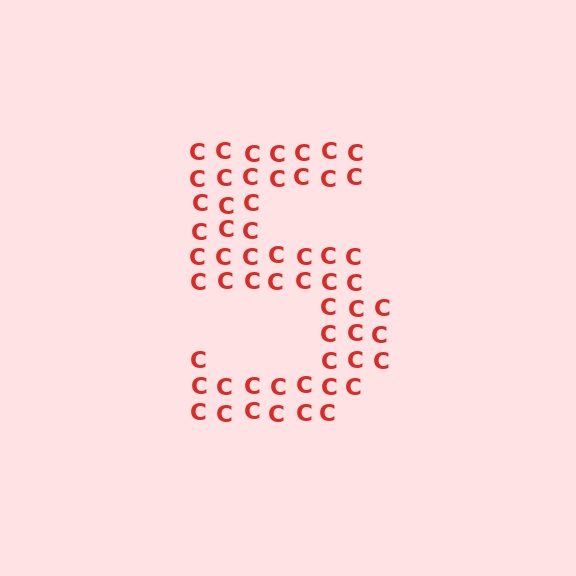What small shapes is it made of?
It is made of small letter C's.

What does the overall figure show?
The overall figure shows the digit 5.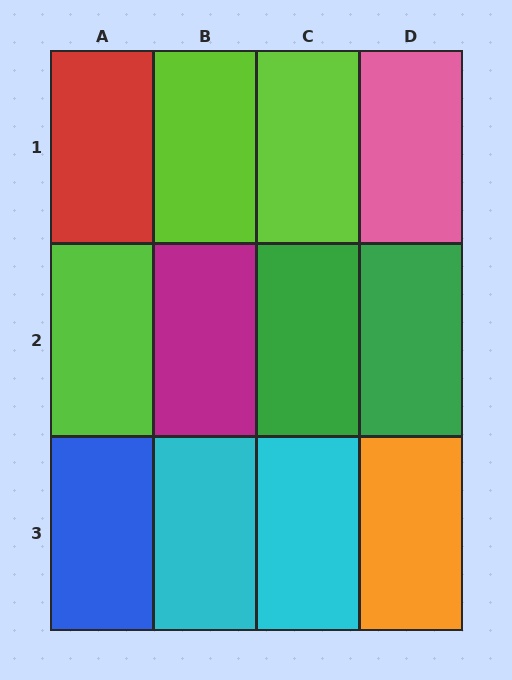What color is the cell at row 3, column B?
Cyan.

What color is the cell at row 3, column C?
Cyan.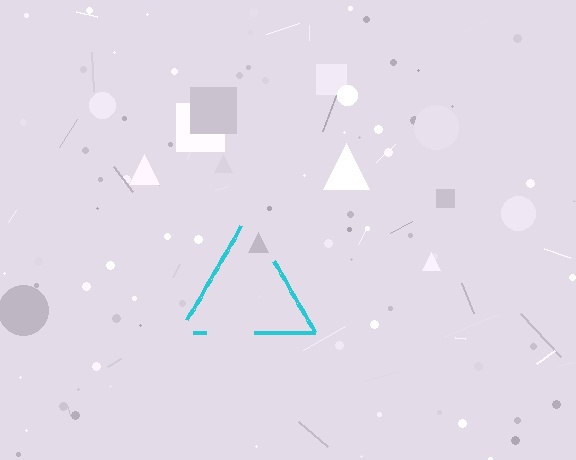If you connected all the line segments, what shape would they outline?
They would outline a triangle.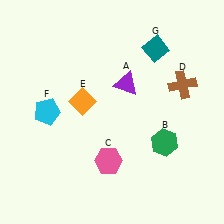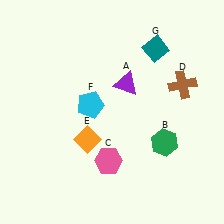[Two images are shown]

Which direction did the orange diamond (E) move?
The orange diamond (E) moved down.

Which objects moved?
The objects that moved are: the orange diamond (E), the cyan pentagon (F).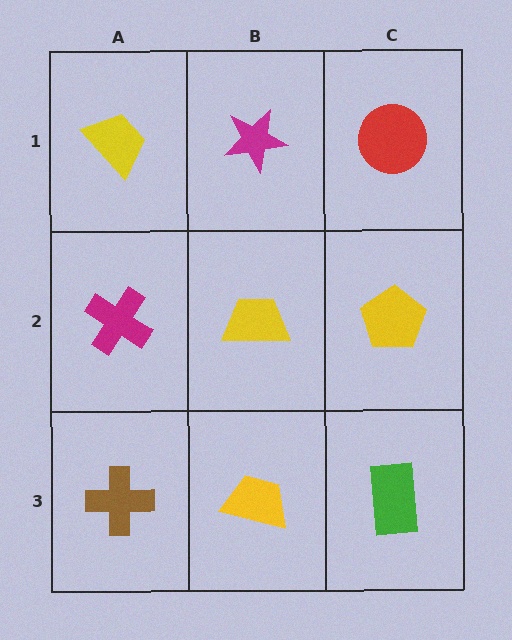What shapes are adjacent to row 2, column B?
A magenta star (row 1, column B), a yellow trapezoid (row 3, column B), a magenta cross (row 2, column A), a yellow pentagon (row 2, column C).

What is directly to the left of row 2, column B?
A magenta cross.